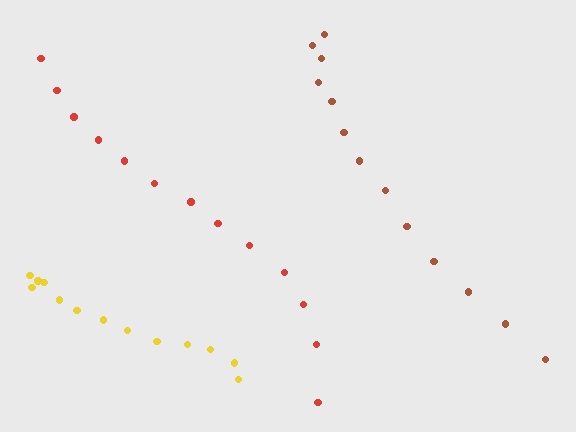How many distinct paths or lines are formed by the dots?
There are 3 distinct paths.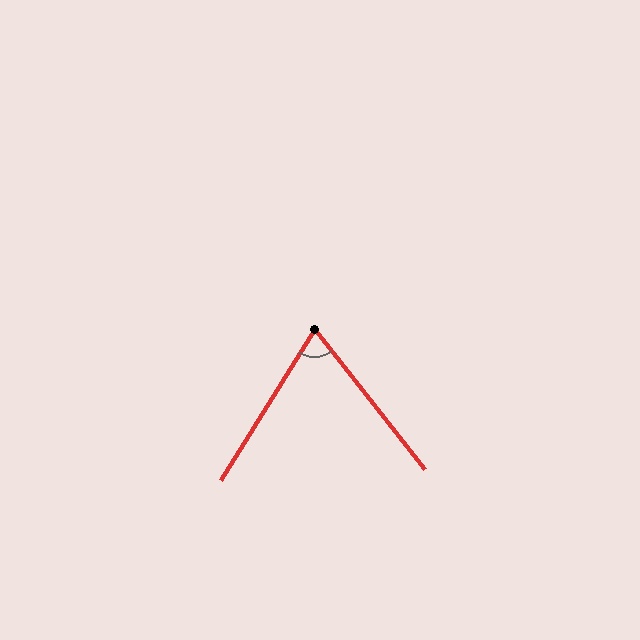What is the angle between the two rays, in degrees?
Approximately 70 degrees.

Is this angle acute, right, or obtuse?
It is acute.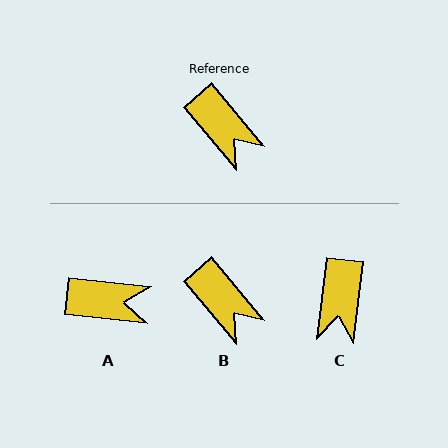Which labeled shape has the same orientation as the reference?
B.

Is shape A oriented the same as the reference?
No, it is off by about 44 degrees.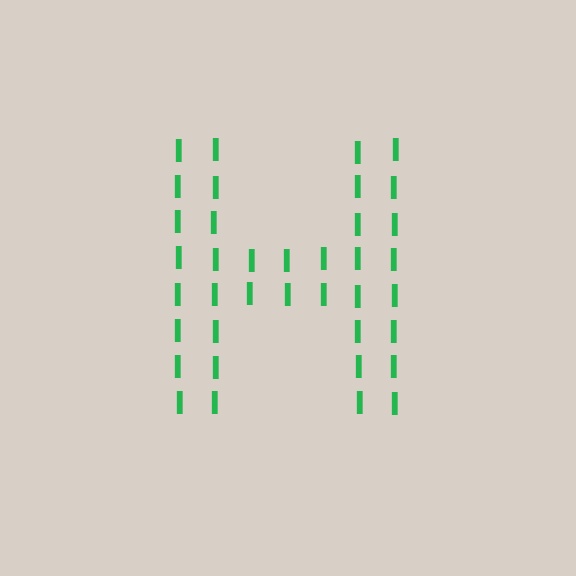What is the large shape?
The large shape is the letter H.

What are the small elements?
The small elements are letter I's.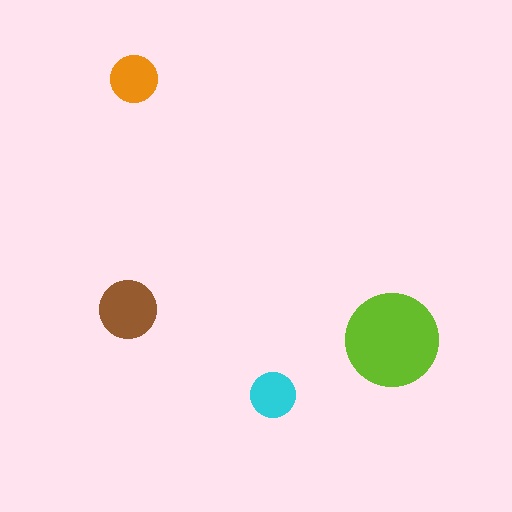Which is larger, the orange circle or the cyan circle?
The orange one.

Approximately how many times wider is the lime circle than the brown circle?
About 1.5 times wider.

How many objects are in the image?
There are 4 objects in the image.